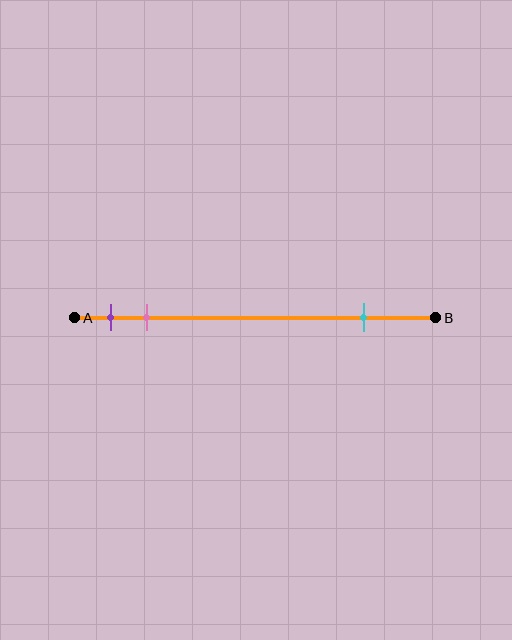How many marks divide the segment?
There are 3 marks dividing the segment.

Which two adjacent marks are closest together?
The purple and pink marks are the closest adjacent pair.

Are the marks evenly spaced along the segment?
No, the marks are not evenly spaced.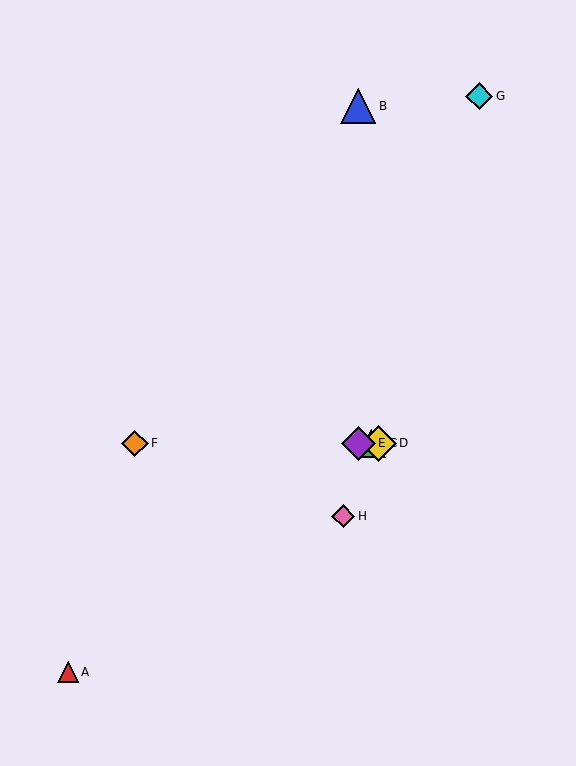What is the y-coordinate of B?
Object B is at y≈106.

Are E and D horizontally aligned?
Yes, both are at y≈443.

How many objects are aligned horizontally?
4 objects (C, D, E, F) are aligned horizontally.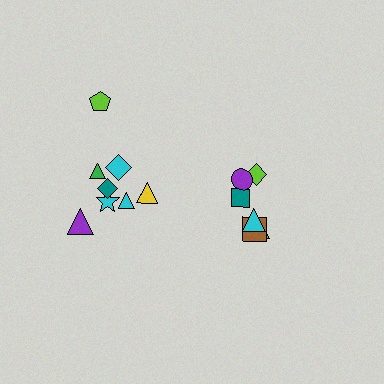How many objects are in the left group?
There are 8 objects.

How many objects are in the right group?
There are 6 objects.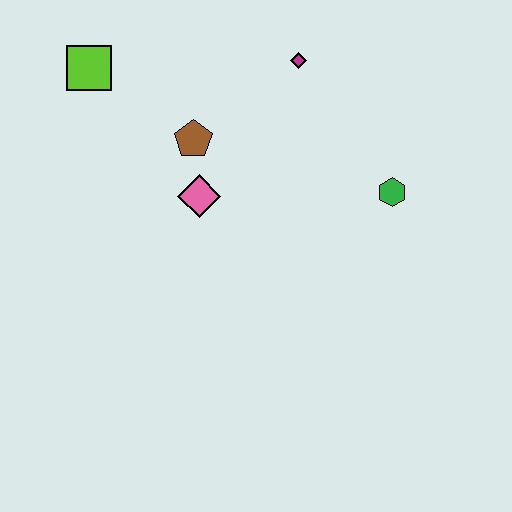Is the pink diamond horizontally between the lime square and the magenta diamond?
Yes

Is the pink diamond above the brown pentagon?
No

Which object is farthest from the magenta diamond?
The lime square is farthest from the magenta diamond.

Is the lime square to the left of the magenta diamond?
Yes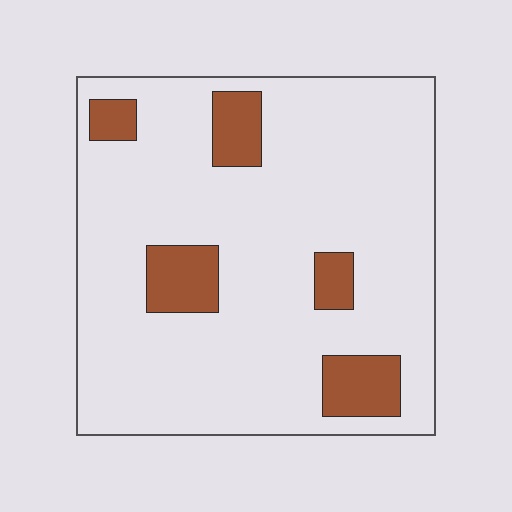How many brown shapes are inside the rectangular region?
5.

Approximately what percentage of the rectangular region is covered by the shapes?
Approximately 15%.